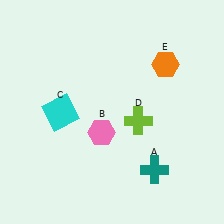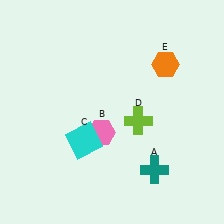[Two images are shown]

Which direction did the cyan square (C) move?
The cyan square (C) moved down.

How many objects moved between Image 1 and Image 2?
1 object moved between the two images.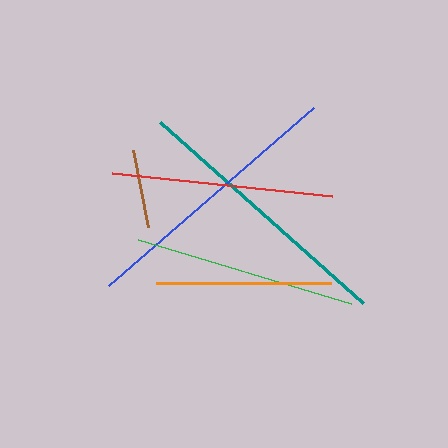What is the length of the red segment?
The red segment is approximately 221 pixels long.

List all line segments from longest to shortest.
From longest to shortest: teal, blue, green, red, orange, brown.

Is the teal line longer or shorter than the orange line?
The teal line is longer than the orange line.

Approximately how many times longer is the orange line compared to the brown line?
The orange line is approximately 2.2 times the length of the brown line.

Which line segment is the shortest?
The brown line is the shortest at approximately 78 pixels.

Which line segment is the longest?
The teal line is the longest at approximately 272 pixels.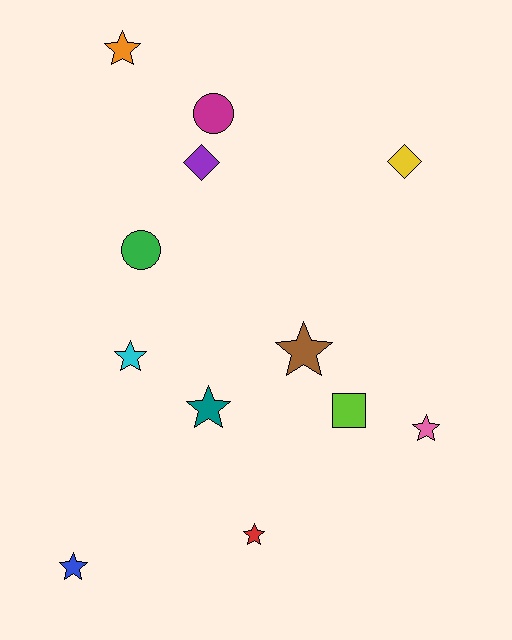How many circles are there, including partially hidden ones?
There are 2 circles.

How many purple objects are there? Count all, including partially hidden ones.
There is 1 purple object.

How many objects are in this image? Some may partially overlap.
There are 12 objects.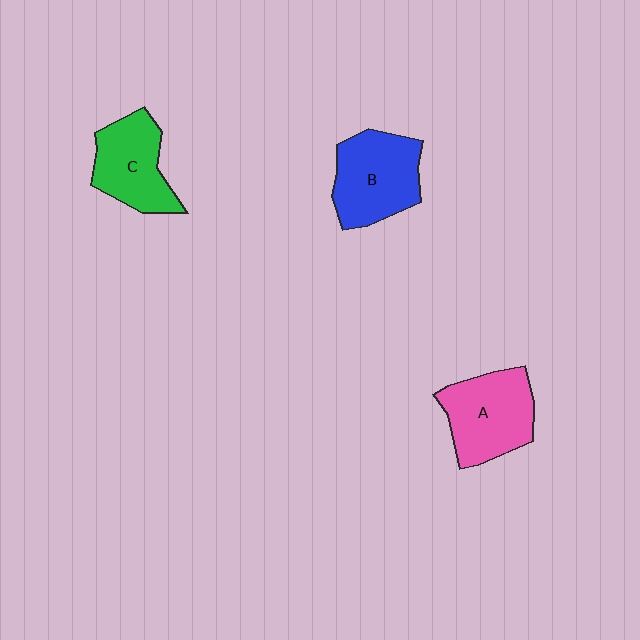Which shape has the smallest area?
Shape C (green).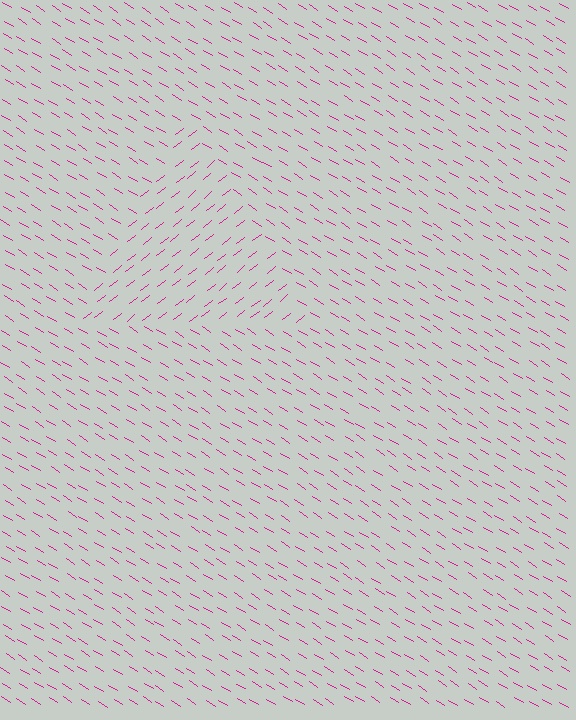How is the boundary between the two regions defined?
The boundary is defined purely by a change in line orientation (approximately 70 degrees difference). All lines are the same color and thickness.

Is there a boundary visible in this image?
Yes, there is a texture boundary formed by a change in line orientation.